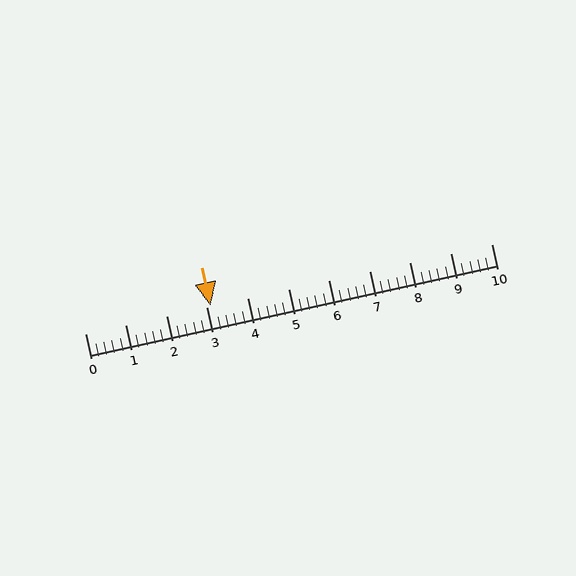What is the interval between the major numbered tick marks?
The major tick marks are spaced 1 units apart.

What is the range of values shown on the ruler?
The ruler shows values from 0 to 10.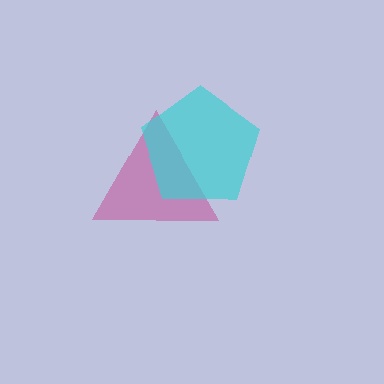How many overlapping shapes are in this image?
There are 2 overlapping shapes in the image.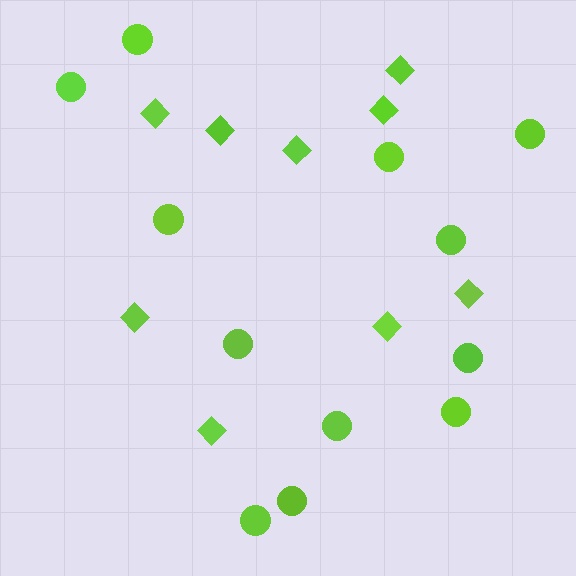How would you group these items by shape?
There are 2 groups: one group of circles (12) and one group of diamonds (9).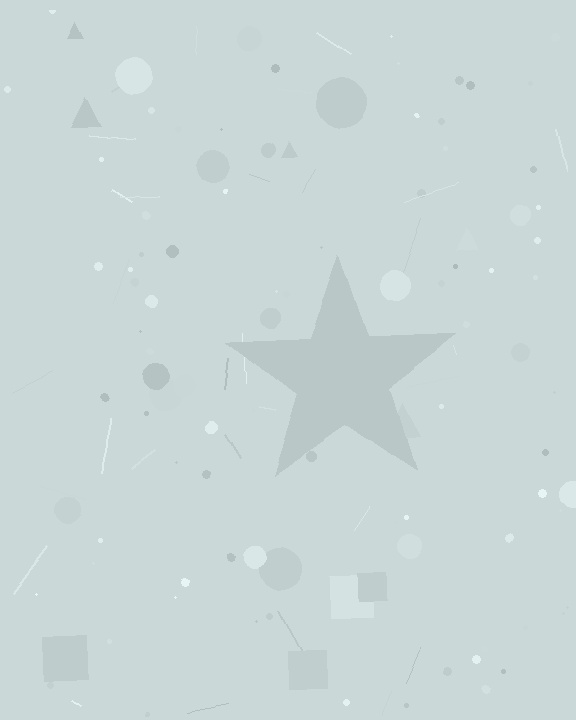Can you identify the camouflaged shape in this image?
The camouflaged shape is a star.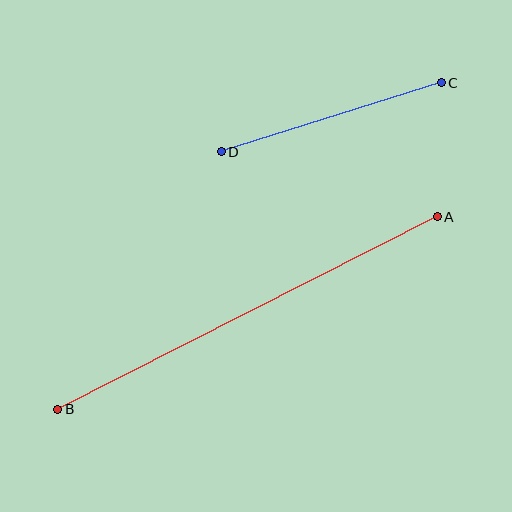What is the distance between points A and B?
The distance is approximately 425 pixels.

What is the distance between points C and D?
The distance is approximately 231 pixels.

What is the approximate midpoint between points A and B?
The midpoint is at approximately (247, 313) pixels.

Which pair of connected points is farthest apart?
Points A and B are farthest apart.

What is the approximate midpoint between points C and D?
The midpoint is at approximately (331, 117) pixels.